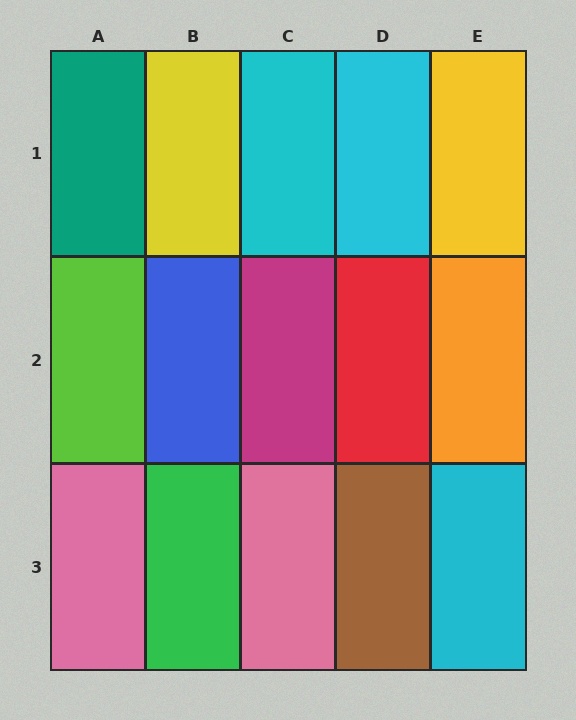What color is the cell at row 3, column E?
Cyan.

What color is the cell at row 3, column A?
Pink.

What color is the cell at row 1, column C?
Cyan.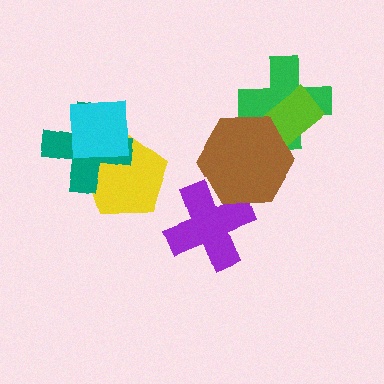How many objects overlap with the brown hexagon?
3 objects overlap with the brown hexagon.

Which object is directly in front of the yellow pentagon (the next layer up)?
The teal cross is directly in front of the yellow pentagon.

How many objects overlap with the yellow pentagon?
2 objects overlap with the yellow pentagon.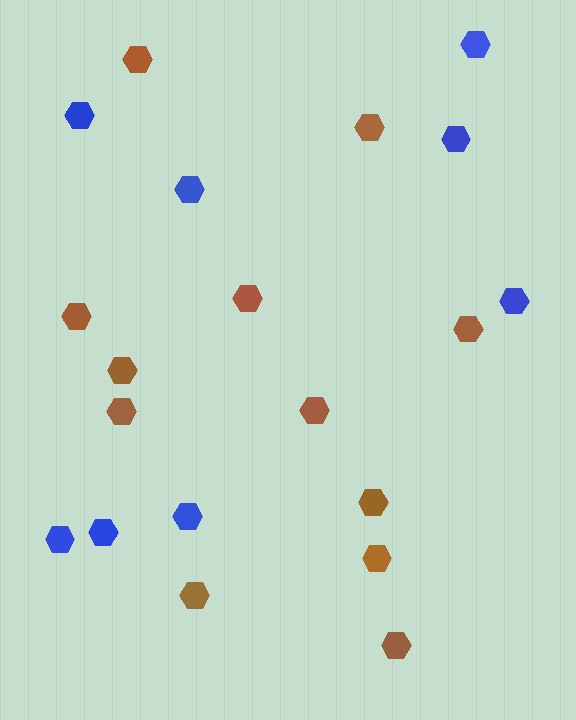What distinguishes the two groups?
There are 2 groups: one group of blue hexagons (8) and one group of brown hexagons (12).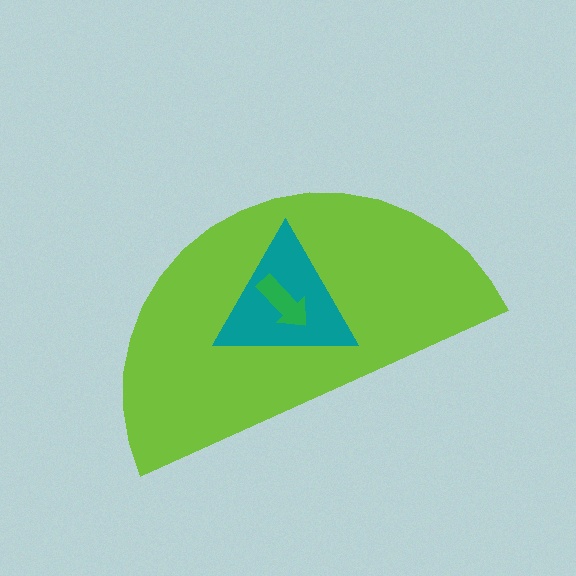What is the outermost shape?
The lime semicircle.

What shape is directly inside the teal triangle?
The green arrow.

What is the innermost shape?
The green arrow.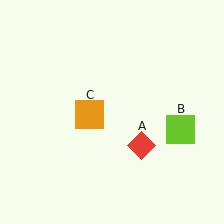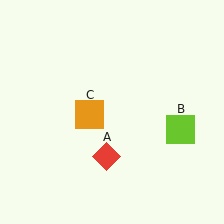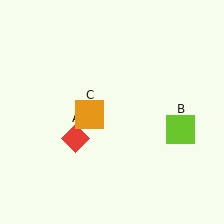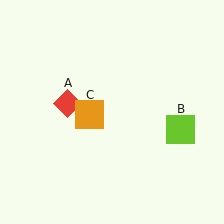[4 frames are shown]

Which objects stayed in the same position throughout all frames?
Lime square (object B) and orange square (object C) remained stationary.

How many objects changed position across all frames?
1 object changed position: red diamond (object A).